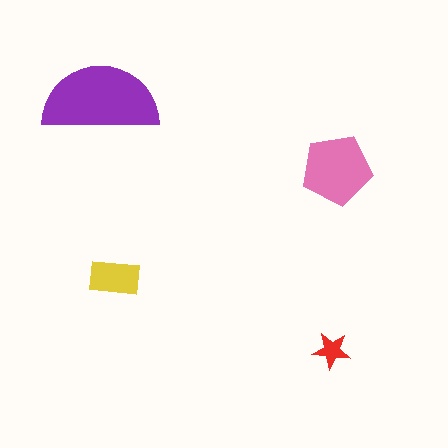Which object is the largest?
The purple semicircle.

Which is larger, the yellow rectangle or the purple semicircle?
The purple semicircle.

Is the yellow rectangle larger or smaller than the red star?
Larger.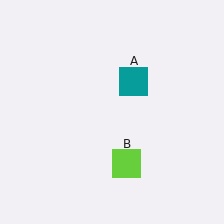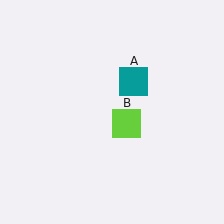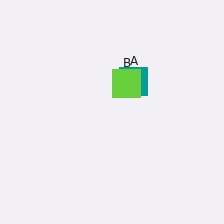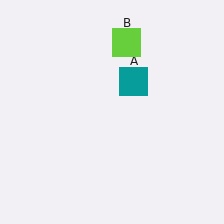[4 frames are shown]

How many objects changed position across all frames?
1 object changed position: lime square (object B).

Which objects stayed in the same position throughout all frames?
Teal square (object A) remained stationary.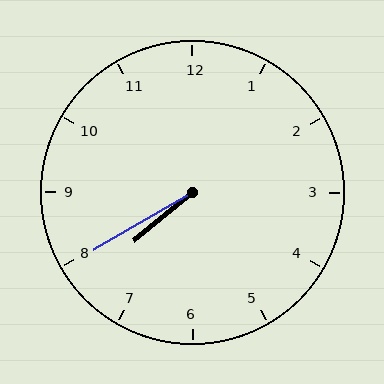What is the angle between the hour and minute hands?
Approximately 10 degrees.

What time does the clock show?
7:40.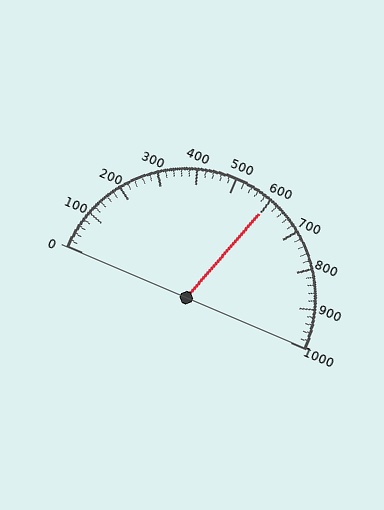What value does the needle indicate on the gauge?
The needle indicates approximately 600.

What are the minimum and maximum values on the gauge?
The gauge ranges from 0 to 1000.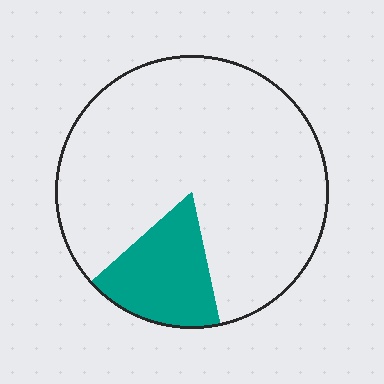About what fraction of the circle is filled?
About one sixth (1/6).